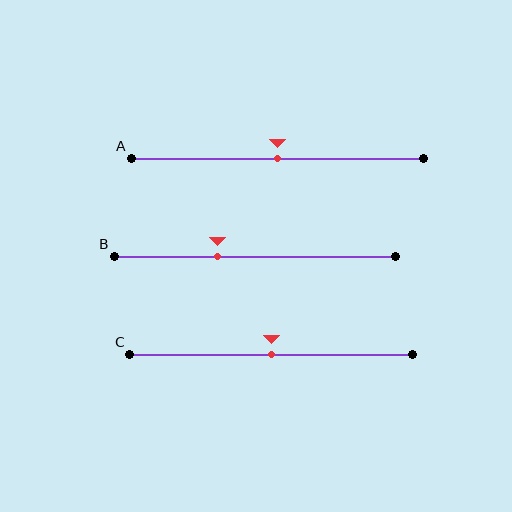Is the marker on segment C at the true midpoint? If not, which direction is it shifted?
Yes, the marker on segment C is at the true midpoint.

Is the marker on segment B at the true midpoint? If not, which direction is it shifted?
No, the marker on segment B is shifted to the left by about 13% of the segment length.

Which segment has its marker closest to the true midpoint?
Segment A has its marker closest to the true midpoint.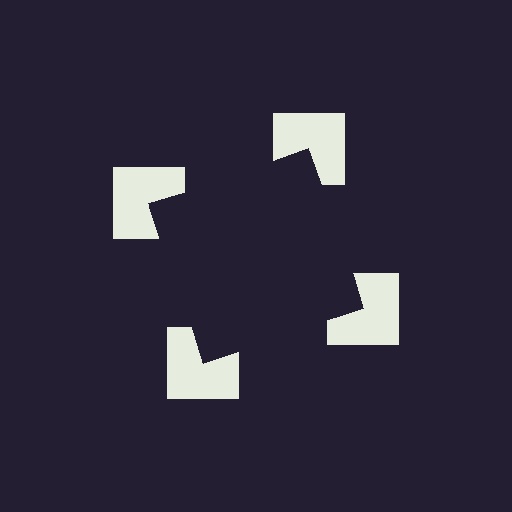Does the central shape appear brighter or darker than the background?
It typically appears slightly darker than the background, even though no actual brightness change is drawn.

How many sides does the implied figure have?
4 sides.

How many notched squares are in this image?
There are 4 — one at each vertex of the illusory square.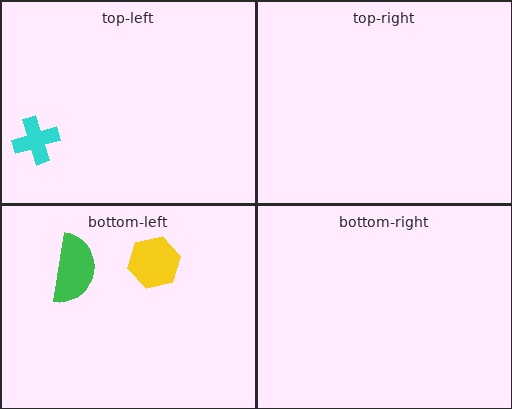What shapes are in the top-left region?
The cyan cross.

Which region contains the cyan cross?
The top-left region.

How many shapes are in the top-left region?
1.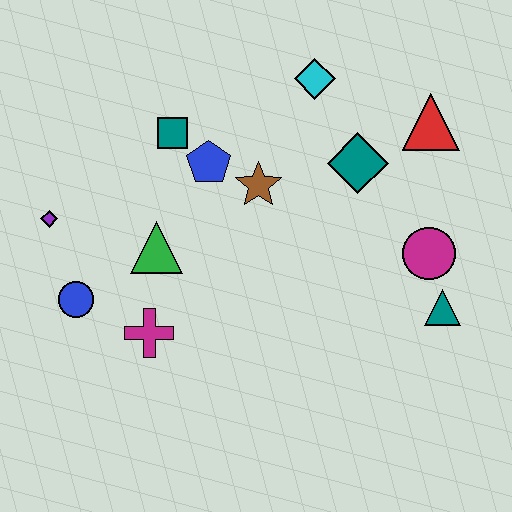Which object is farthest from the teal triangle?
The purple diamond is farthest from the teal triangle.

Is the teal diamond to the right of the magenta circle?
No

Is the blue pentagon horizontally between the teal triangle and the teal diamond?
No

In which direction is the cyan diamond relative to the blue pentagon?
The cyan diamond is to the right of the blue pentagon.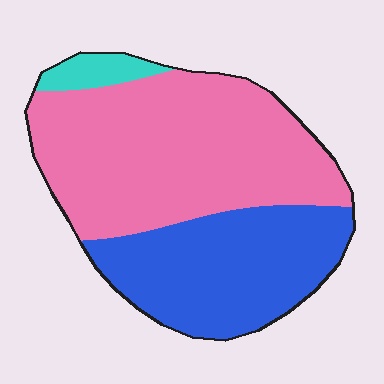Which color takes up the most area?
Pink, at roughly 60%.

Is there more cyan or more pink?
Pink.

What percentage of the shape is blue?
Blue covers about 35% of the shape.